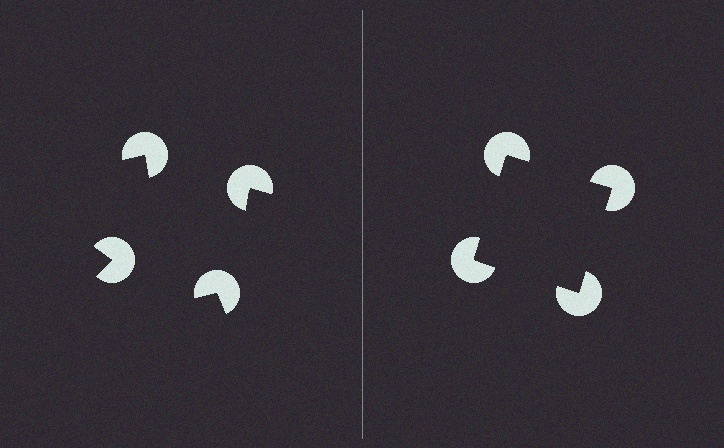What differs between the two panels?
The pac-man discs are positioned identically on both sides; only the wedge orientations differ. On the right they align to a square; on the left they are misaligned.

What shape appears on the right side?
An illusory square.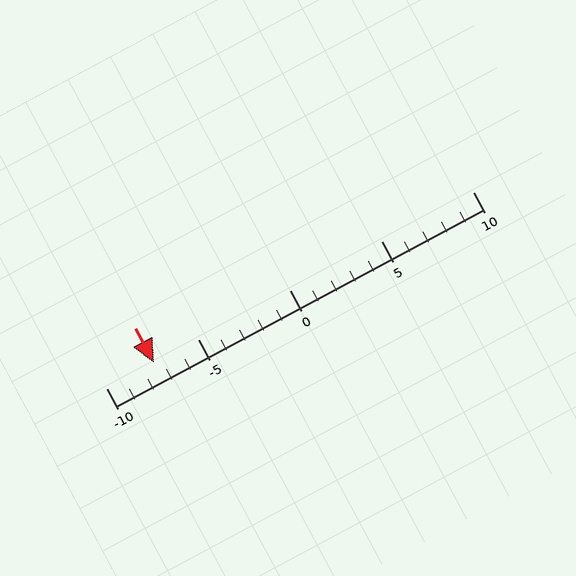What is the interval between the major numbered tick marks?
The major tick marks are spaced 5 units apart.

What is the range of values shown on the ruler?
The ruler shows values from -10 to 10.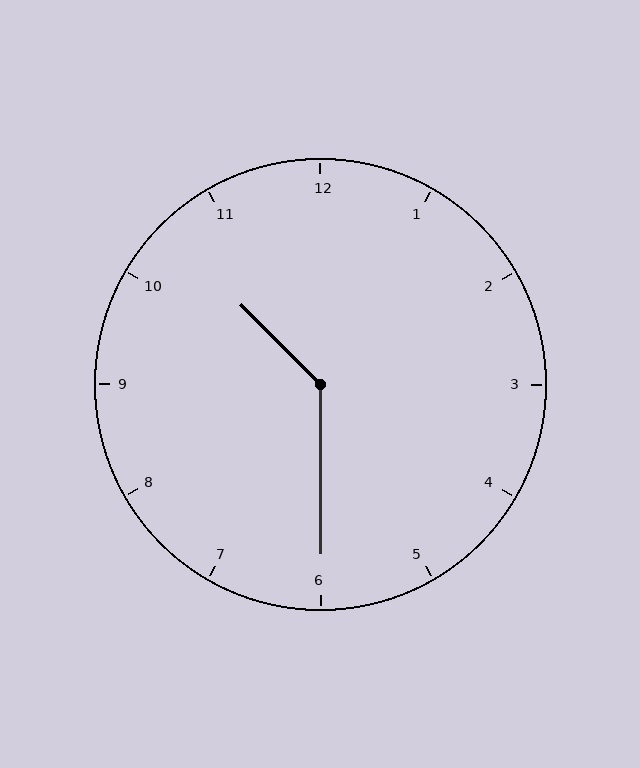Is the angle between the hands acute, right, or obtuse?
It is obtuse.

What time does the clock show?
10:30.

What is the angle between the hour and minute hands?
Approximately 135 degrees.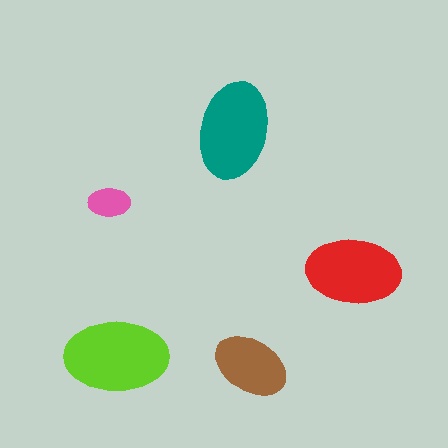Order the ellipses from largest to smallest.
the lime one, the teal one, the red one, the brown one, the pink one.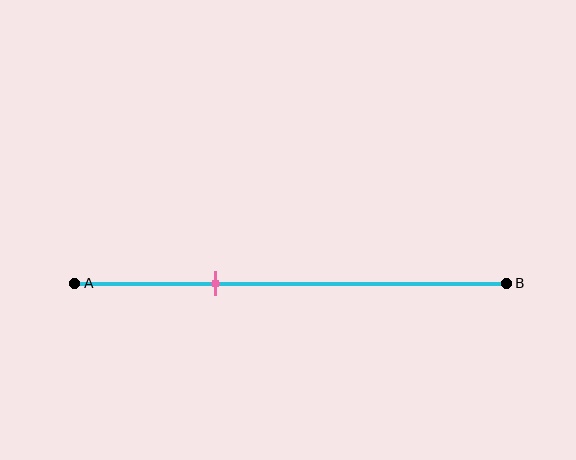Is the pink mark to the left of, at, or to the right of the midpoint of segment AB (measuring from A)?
The pink mark is to the left of the midpoint of segment AB.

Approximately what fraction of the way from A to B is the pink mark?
The pink mark is approximately 35% of the way from A to B.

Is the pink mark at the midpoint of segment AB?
No, the mark is at about 35% from A, not at the 50% midpoint.